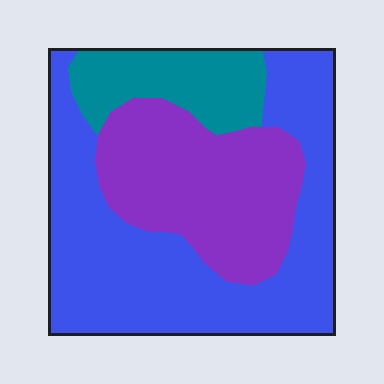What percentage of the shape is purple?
Purple takes up about one third (1/3) of the shape.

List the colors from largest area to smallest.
From largest to smallest: blue, purple, teal.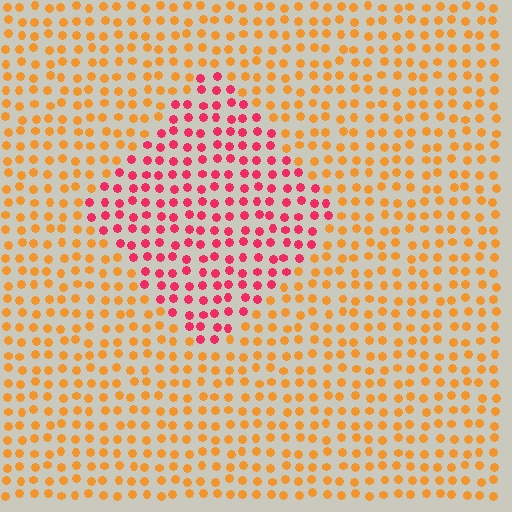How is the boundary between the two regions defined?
The boundary is defined purely by a slight shift in hue (about 49 degrees). Spacing, size, and orientation are identical on both sides.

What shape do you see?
I see a diamond.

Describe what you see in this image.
The image is filled with small orange elements in a uniform arrangement. A diamond-shaped region is visible where the elements are tinted to a slightly different hue, forming a subtle color boundary.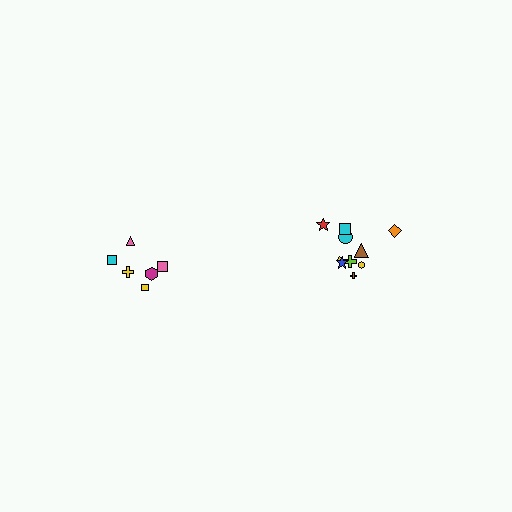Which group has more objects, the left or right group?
The right group.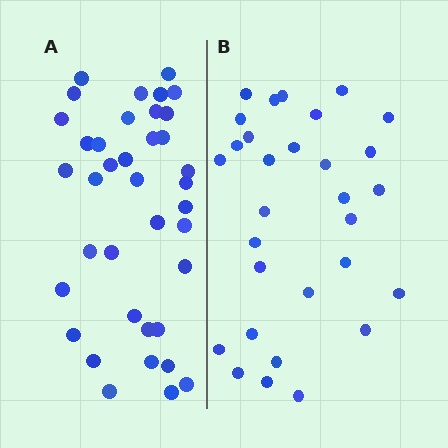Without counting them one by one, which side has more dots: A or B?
Region A (the left region) has more dots.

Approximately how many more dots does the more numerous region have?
Region A has roughly 8 or so more dots than region B.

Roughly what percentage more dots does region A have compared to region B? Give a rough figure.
About 25% more.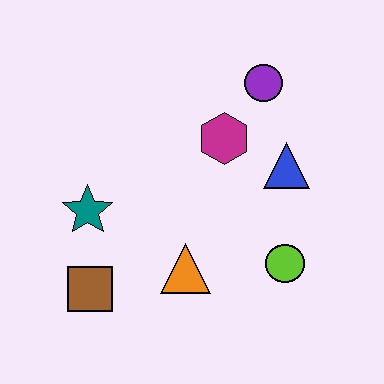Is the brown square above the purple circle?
No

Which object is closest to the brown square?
The teal star is closest to the brown square.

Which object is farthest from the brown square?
The purple circle is farthest from the brown square.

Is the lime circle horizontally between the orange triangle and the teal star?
No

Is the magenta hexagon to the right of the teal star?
Yes